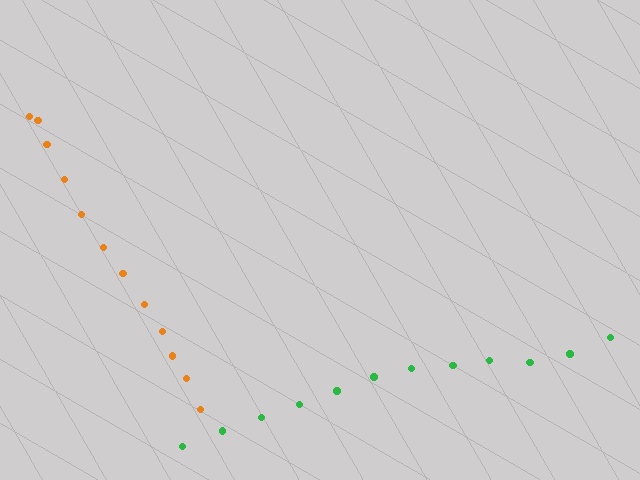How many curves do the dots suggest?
There are 2 distinct paths.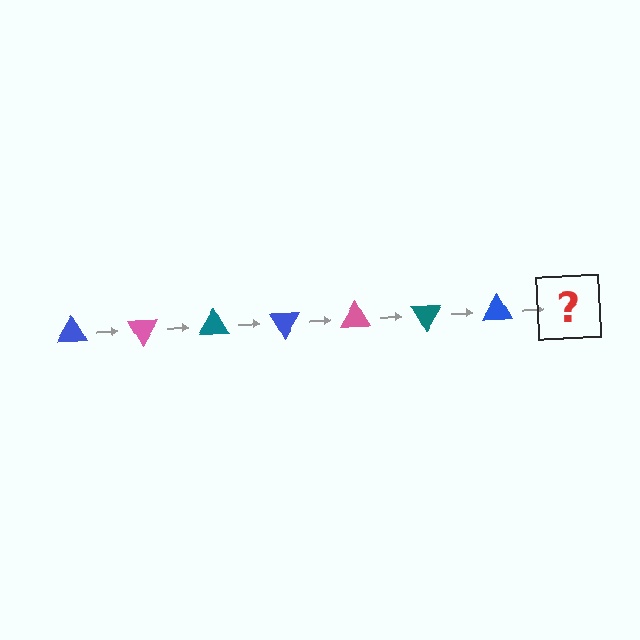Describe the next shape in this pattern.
It should be a pink triangle, rotated 420 degrees from the start.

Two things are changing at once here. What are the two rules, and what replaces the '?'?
The two rules are that it rotates 60 degrees each step and the color cycles through blue, pink, and teal. The '?' should be a pink triangle, rotated 420 degrees from the start.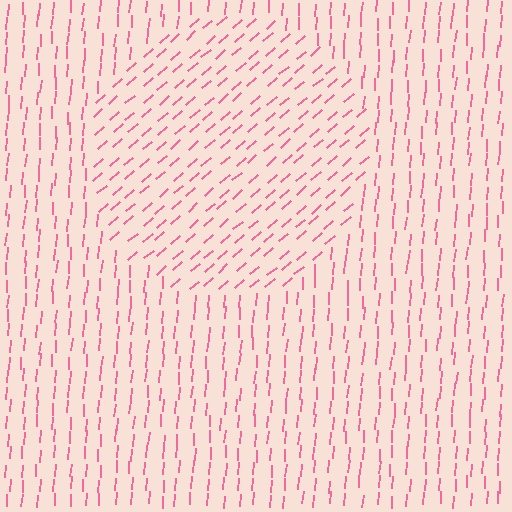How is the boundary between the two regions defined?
The boundary is defined purely by a change in line orientation (approximately 45 degrees difference). All lines are the same color and thickness.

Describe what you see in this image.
The image is filled with small pink line segments. A circle region in the image has lines oriented differently from the surrounding lines, creating a visible texture boundary.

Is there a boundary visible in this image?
Yes, there is a texture boundary formed by a change in line orientation.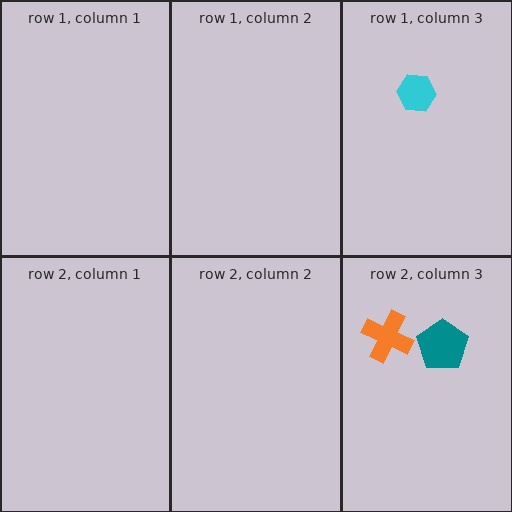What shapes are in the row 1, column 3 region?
The cyan hexagon.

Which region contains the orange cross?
The row 2, column 3 region.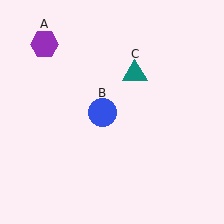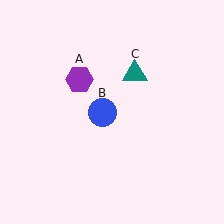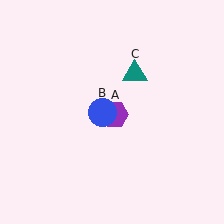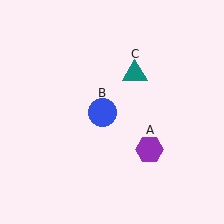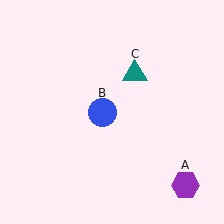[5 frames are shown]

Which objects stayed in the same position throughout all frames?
Blue circle (object B) and teal triangle (object C) remained stationary.